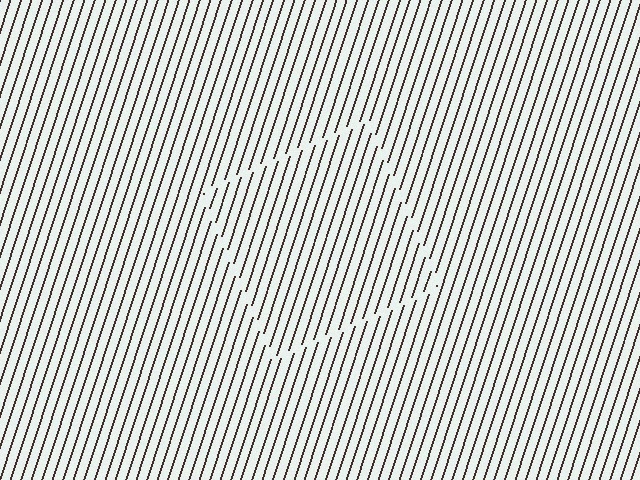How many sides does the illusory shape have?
4 sides — the line-ends trace a square.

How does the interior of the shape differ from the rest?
The interior of the shape contains the same grating, shifted by half a period — the contour is defined by the phase discontinuity where line-ends from the inner and outer gratings abut.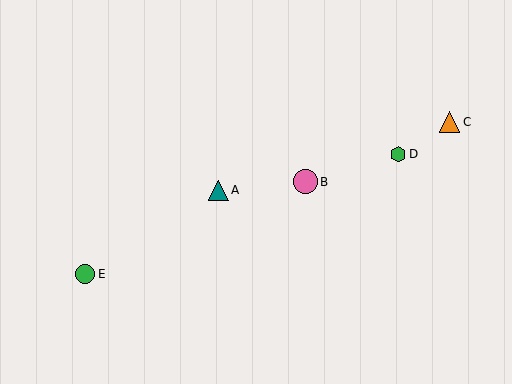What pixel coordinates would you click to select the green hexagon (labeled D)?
Click at (398, 154) to select the green hexagon D.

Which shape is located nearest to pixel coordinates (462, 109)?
The orange triangle (labeled C) at (450, 122) is nearest to that location.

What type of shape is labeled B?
Shape B is a pink circle.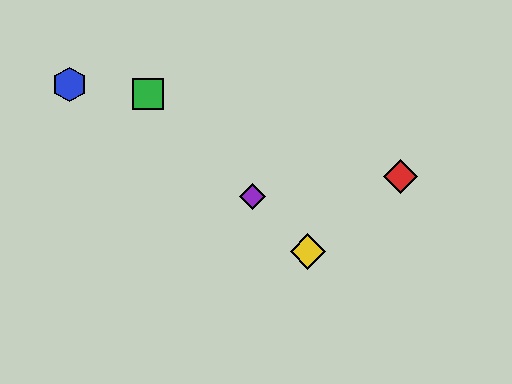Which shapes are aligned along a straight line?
The green square, the yellow diamond, the purple diamond are aligned along a straight line.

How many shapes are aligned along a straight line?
3 shapes (the green square, the yellow diamond, the purple diamond) are aligned along a straight line.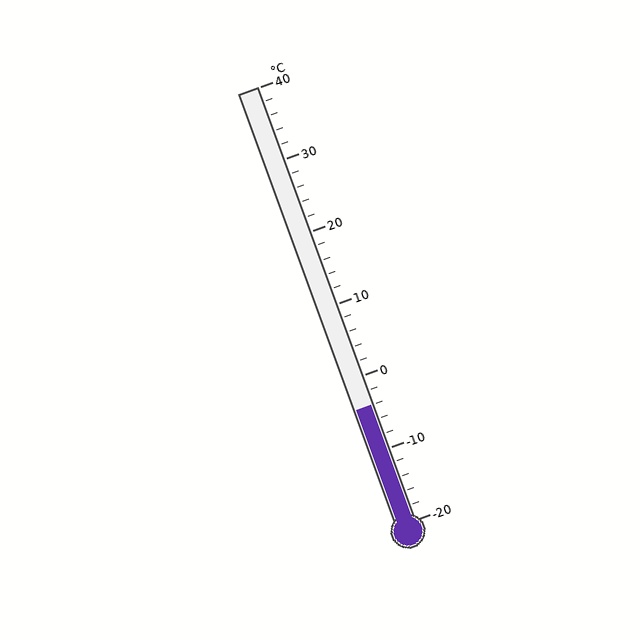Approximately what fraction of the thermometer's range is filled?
The thermometer is filled to approximately 25% of its range.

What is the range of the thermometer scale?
The thermometer scale ranges from -20°C to 40°C.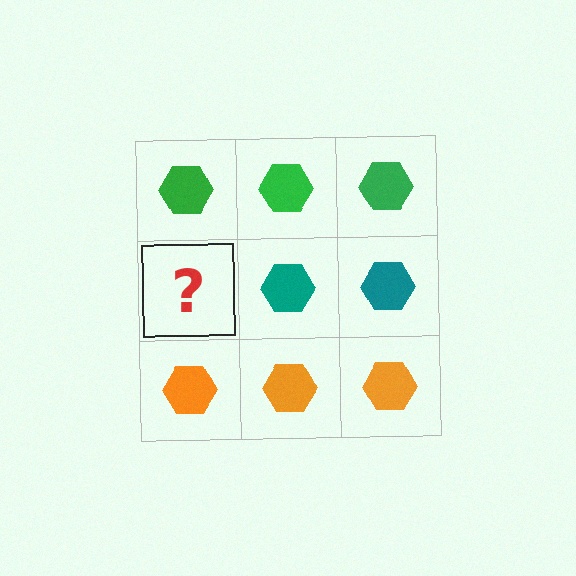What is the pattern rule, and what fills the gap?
The rule is that each row has a consistent color. The gap should be filled with a teal hexagon.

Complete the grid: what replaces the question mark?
The question mark should be replaced with a teal hexagon.